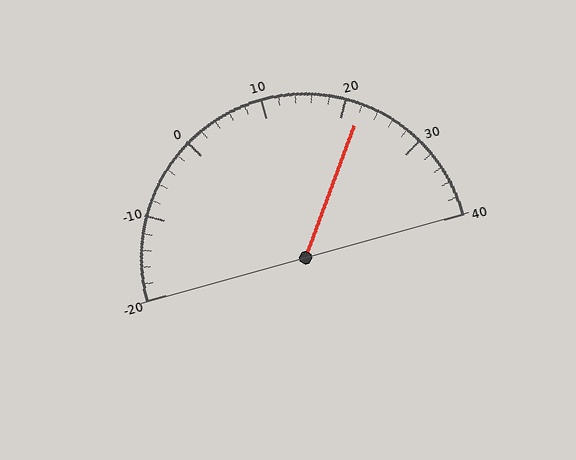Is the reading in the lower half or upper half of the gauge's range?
The reading is in the upper half of the range (-20 to 40).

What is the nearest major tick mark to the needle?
The nearest major tick mark is 20.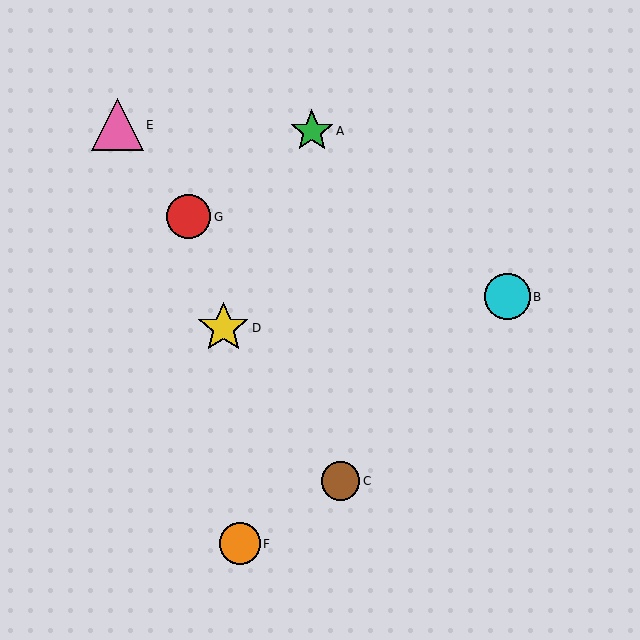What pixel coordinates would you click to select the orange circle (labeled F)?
Click at (240, 544) to select the orange circle F.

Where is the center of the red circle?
The center of the red circle is at (189, 217).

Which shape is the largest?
The pink triangle (labeled E) is the largest.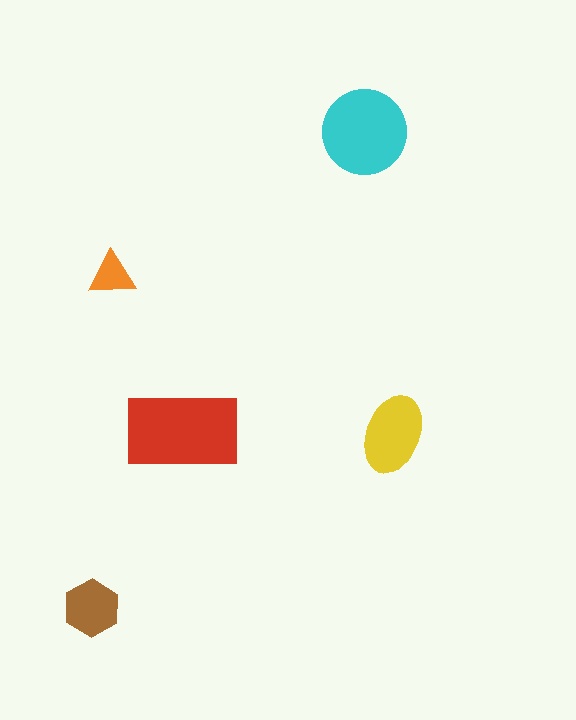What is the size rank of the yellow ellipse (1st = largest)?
3rd.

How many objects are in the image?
There are 5 objects in the image.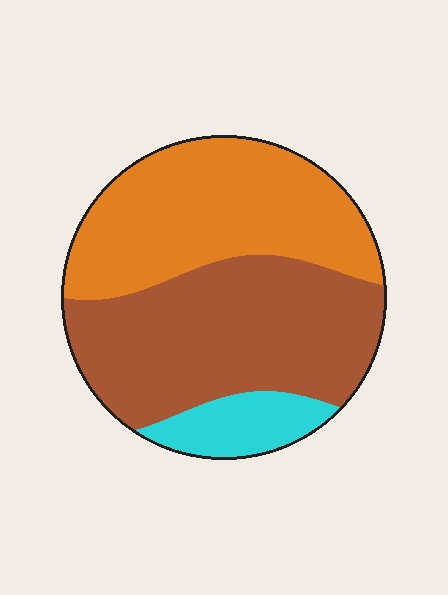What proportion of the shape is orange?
Orange takes up about two fifths (2/5) of the shape.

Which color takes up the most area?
Brown, at roughly 50%.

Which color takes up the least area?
Cyan, at roughly 10%.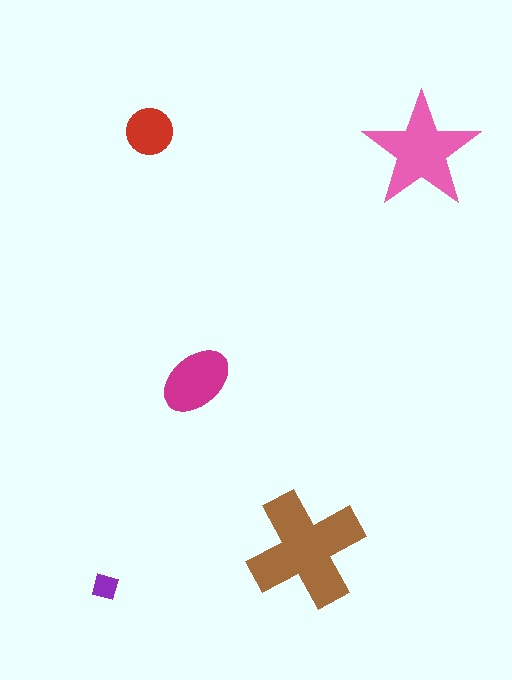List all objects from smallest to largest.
The purple square, the red circle, the magenta ellipse, the pink star, the brown cross.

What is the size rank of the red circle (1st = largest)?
4th.